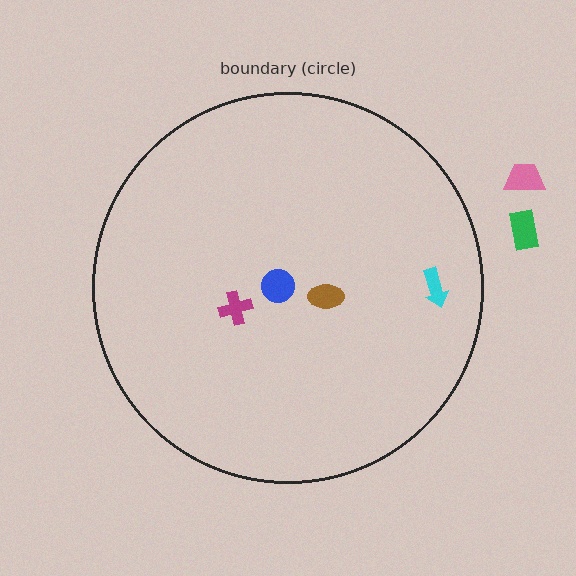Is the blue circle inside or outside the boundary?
Inside.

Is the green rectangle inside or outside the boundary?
Outside.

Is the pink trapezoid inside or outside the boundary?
Outside.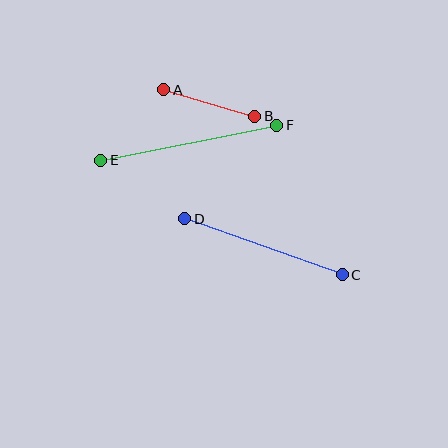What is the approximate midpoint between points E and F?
The midpoint is at approximately (189, 143) pixels.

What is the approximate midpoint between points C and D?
The midpoint is at approximately (264, 247) pixels.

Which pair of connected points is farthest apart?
Points E and F are farthest apart.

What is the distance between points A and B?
The distance is approximately 95 pixels.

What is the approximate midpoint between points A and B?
The midpoint is at approximately (209, 103) pixels.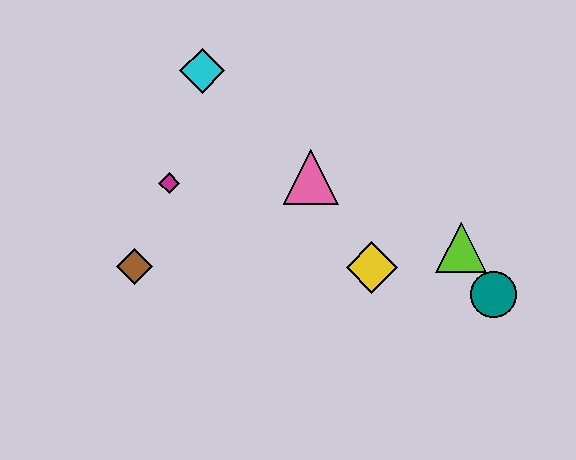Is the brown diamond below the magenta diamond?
Yes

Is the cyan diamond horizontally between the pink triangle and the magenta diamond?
Yes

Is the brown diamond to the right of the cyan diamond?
No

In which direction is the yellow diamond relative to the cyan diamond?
The yellow diamond is below the cyan diamond.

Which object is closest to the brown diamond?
The magenta diamond is closest to the brown diamond.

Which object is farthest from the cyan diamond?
The teal circle is farthest from the cyan diamond.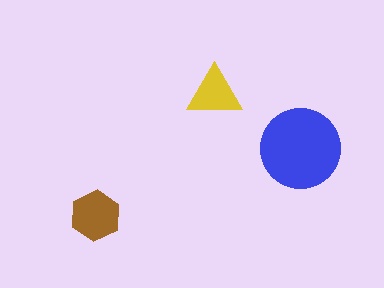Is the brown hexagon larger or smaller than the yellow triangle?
Larger.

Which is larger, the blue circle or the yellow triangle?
The blue circle.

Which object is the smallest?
The yellow triangle.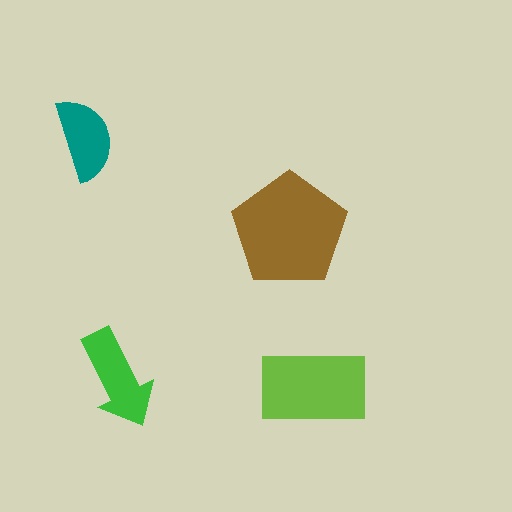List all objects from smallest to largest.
The teal semicircle, the green arrow, the lime rectangle, the brown pentagon.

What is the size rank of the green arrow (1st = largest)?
3rd.